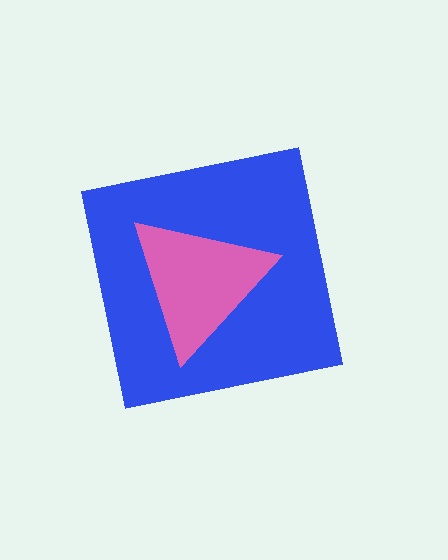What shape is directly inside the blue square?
The pink triangle.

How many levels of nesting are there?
2.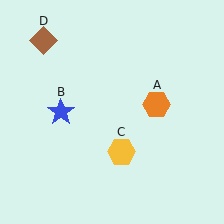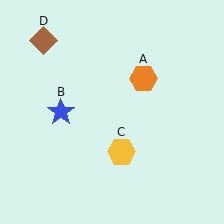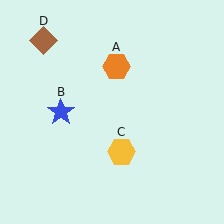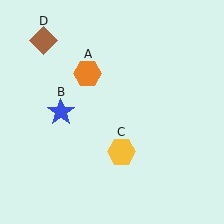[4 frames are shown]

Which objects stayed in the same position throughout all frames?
Blue star (object B) and yellow hexagon (object C) and brown diamond (object D) remained stationary.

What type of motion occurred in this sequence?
The orange hexagon (object A) rotated counterclockwise around the center of the scene.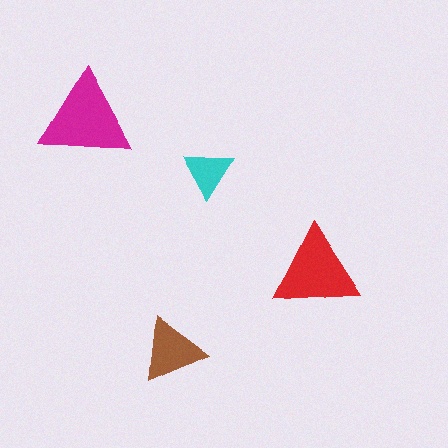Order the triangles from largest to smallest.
the magenta one, the red one, the brown one, the cyan one.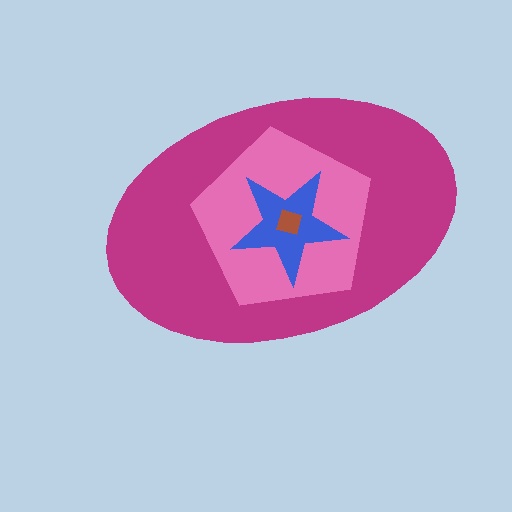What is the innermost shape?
The brown diamond.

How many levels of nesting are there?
4.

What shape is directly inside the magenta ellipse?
The pink pentagon.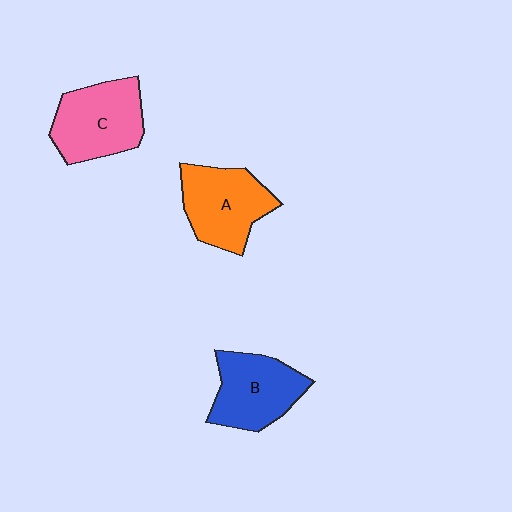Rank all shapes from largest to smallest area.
From largest to smallest: C (pink), A (orange), B (blue).